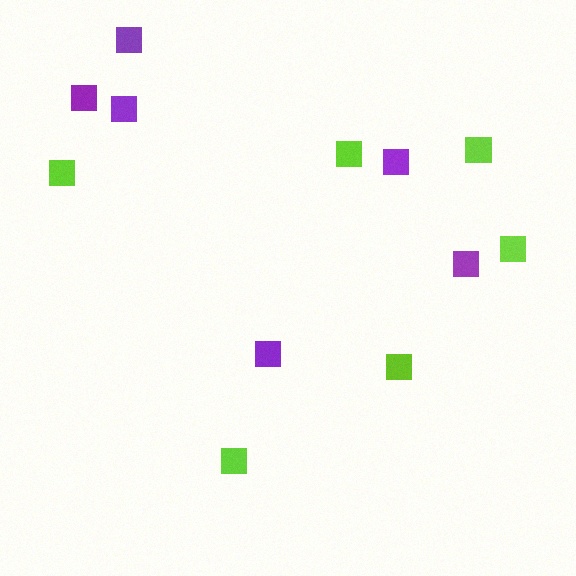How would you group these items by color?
There are 2 groups: one group of lime squares (6) and one group of purple squares (6).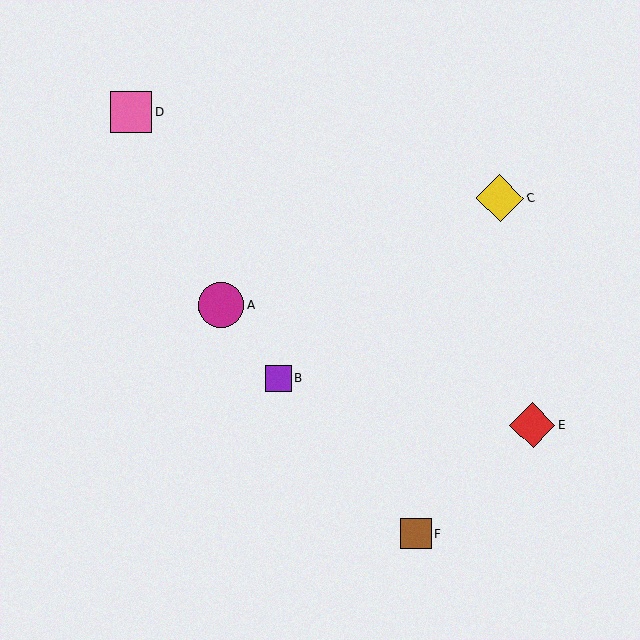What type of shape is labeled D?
Shape D is a pink square.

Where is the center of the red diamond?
The center of the red diamond is at (533, 425).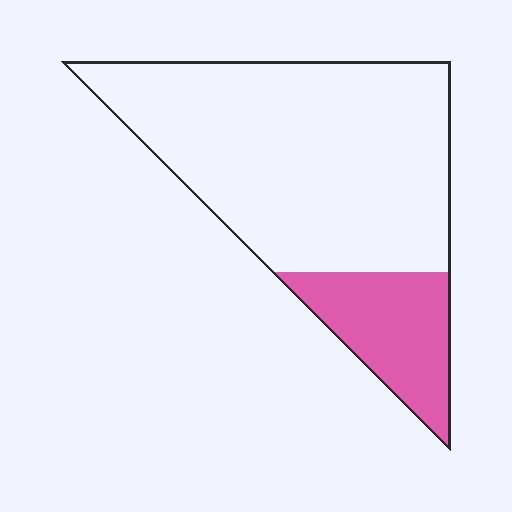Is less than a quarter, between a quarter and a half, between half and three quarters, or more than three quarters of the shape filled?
Less than a quarter.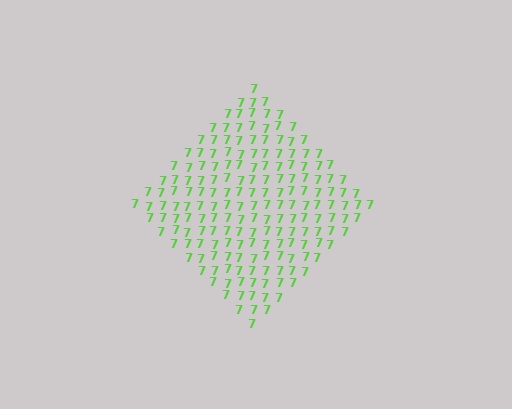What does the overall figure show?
The overall figure shows a diamond.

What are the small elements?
The small elements are digit 7's.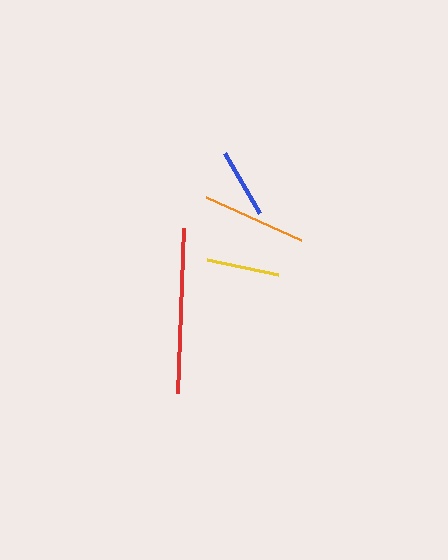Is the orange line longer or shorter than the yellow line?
The orange line is longer than the yellow line.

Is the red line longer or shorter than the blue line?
The red line is longer than the blue line.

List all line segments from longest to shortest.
From longest to shortest: red, orange, yellow, blue.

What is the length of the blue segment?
The blue segment is approximately 70 pixels long.